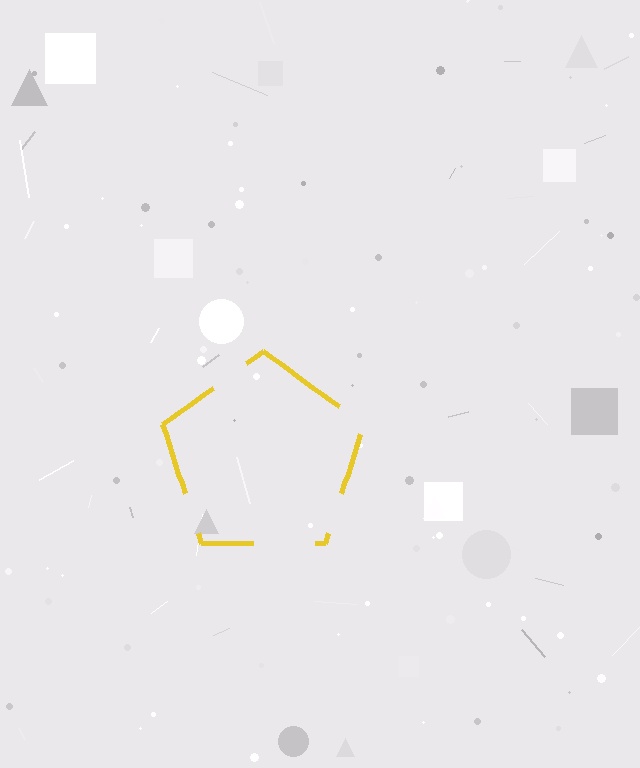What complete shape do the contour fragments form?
The contour fragments form a pentagon.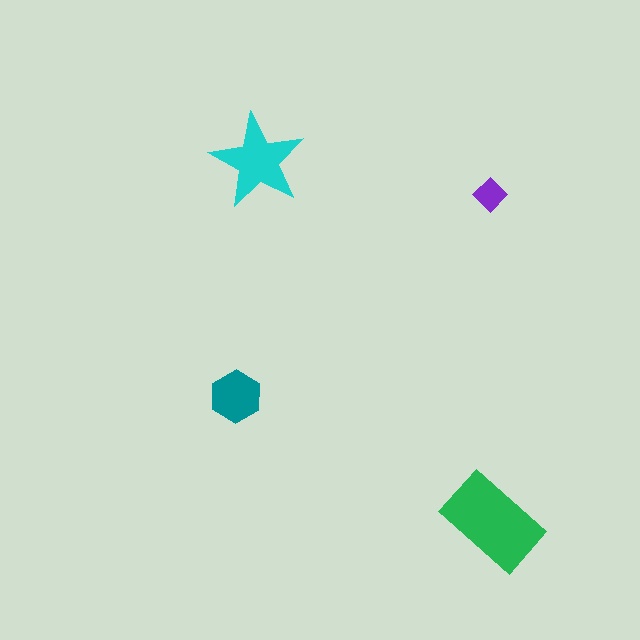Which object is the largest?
The green rectangle.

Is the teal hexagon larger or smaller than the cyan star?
Smaller.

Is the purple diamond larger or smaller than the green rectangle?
Smaller.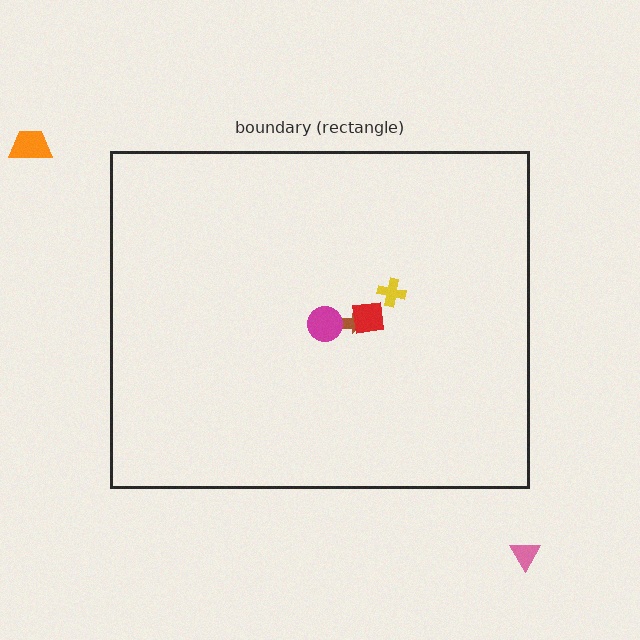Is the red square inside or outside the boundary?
Inside.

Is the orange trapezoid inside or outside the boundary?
Outside.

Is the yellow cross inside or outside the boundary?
Inside.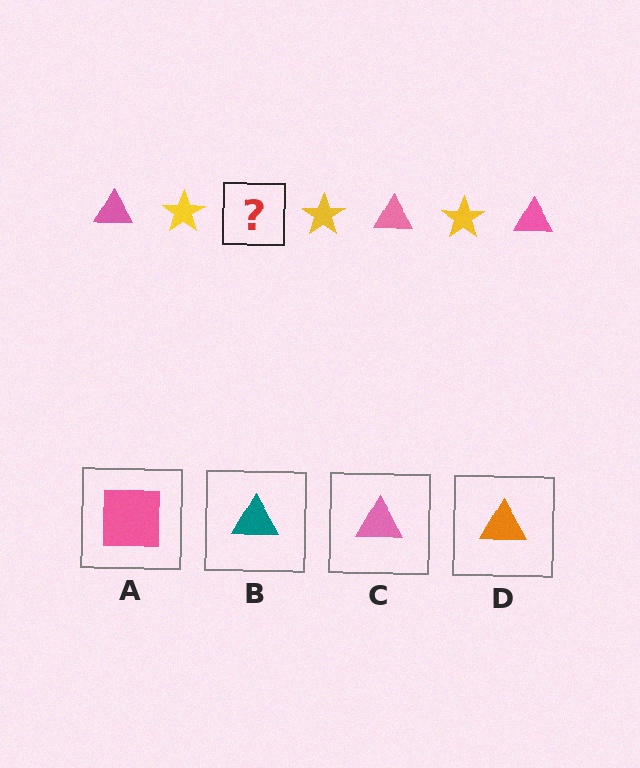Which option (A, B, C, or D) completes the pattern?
C.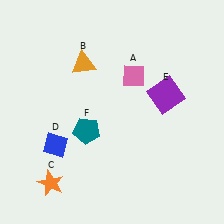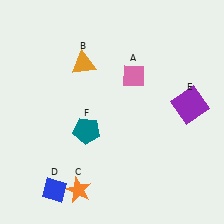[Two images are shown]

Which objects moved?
The objects that moved are: the orange star (C), the blue diamond (D), the purple square (E).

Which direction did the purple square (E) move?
The purple square (E) moved right.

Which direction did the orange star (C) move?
The orange star (C) moved right.